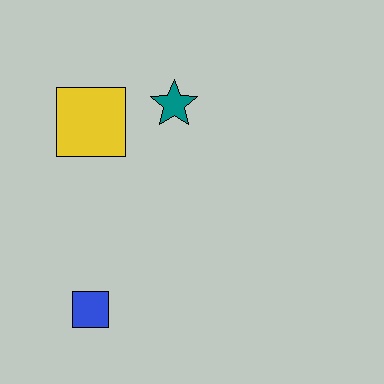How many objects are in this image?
There are 3 objects.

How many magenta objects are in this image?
There are no magenta objects.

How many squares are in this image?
There are 2 squares.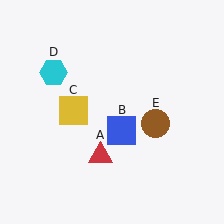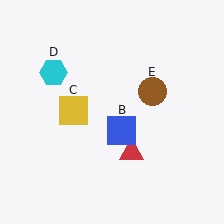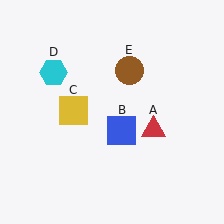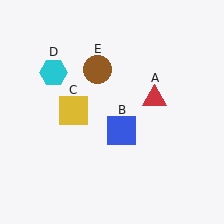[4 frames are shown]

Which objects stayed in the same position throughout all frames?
Blue square (object B) and yellow square (object C) and cyan hexagon (object D) remained stationary.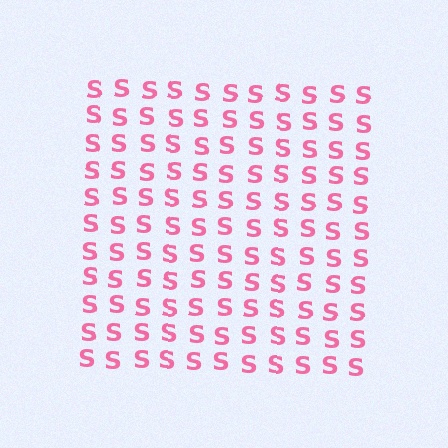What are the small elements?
The small elements are letter S's.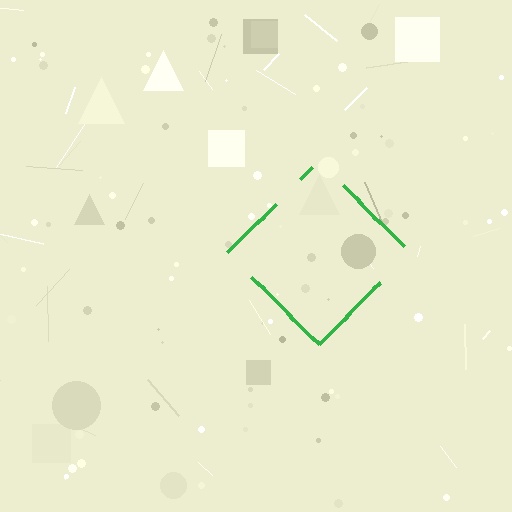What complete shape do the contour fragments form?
The contour fragments form a diamond.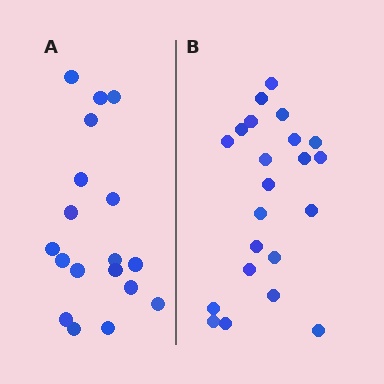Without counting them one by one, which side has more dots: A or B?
Region B (the right region) has more dots.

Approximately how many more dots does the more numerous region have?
Region B has about 4 more dots than region A.